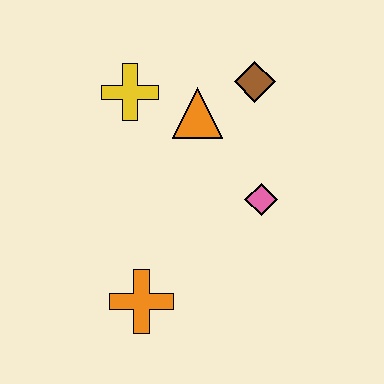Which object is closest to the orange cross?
The pink diamond is closest to the orange cross.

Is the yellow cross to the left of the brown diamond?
Yes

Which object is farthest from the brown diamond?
The orange cross is farthest from the brown diamond.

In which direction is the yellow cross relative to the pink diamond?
The yellow cross is to the left of the pink diamond.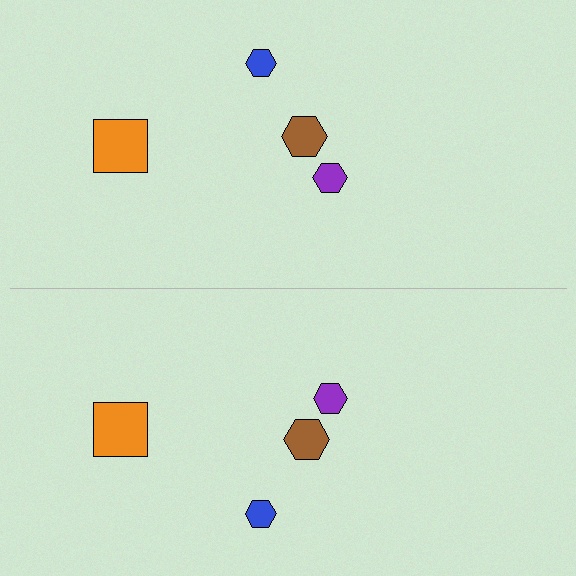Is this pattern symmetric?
Yes, this pattern has bilateral (reflection) symmetry.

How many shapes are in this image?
There are 8 shapes in this image.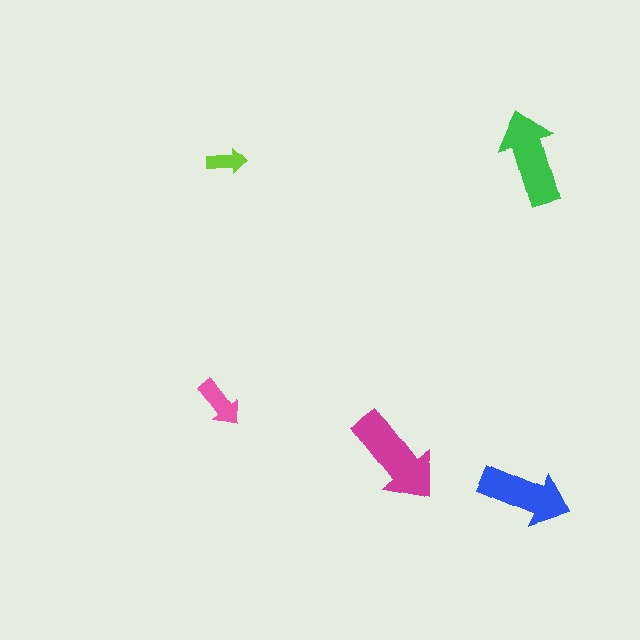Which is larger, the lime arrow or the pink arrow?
The pink one.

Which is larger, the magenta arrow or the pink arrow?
The magenta one.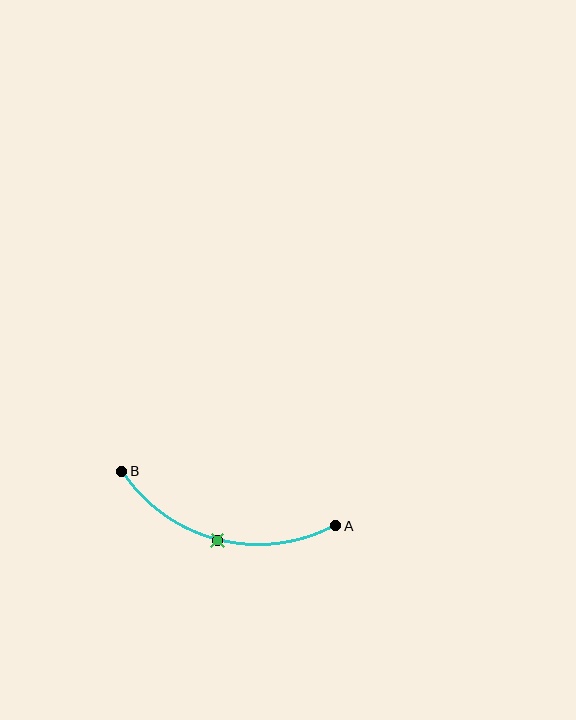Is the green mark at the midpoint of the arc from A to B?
Yes. The green mark lies on the arc at equal arc-length from both A and B — it is the arc midpoint.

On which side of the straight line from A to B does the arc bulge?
The arc bulges below the straight line connecting A and B.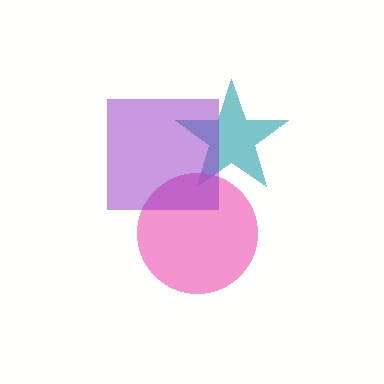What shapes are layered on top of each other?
The layered shapes are: a teal star, a pink circle, a purple square.